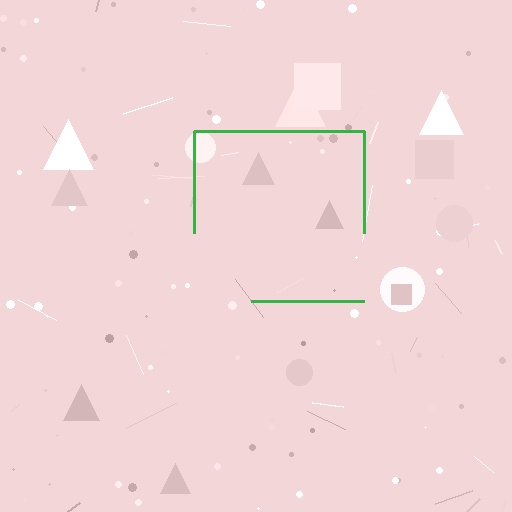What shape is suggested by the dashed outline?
The dashed outline suggests a square.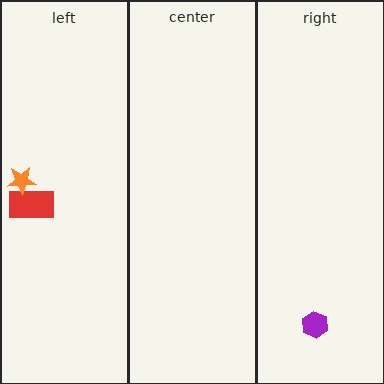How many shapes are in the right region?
1.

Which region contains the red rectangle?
The left region.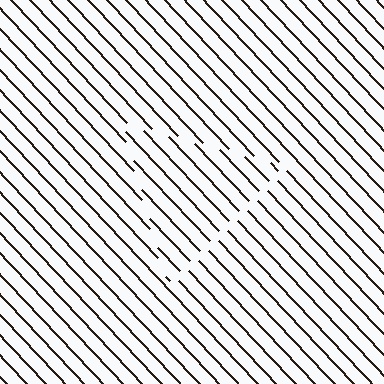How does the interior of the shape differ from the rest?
The interior of the shape contains the same grating, shifted by half a period — the contour is defined by the phase discontinuity where line-ends from the inner and outer gratings abut.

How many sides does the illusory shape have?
3 sides — the line-ends trace a triangle.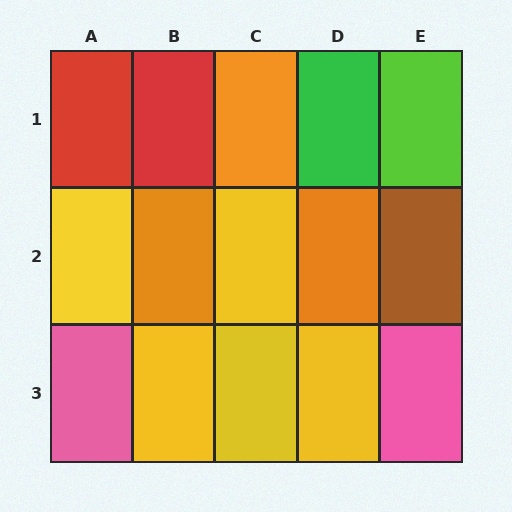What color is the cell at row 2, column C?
Yellow.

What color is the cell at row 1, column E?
Lime.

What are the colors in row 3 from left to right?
Pink, yellow, yellow, yellow, pink.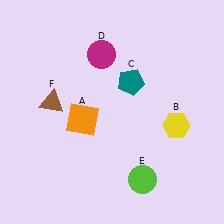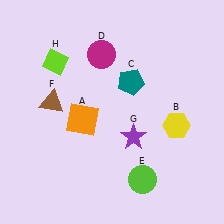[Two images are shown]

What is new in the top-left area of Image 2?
A lime diamond (H) was added in the top-left area of Image 2.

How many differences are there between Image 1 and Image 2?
There are 2 differences between the two images.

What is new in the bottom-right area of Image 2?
A purple star (G) was added in the bottom-right area of Image 2.